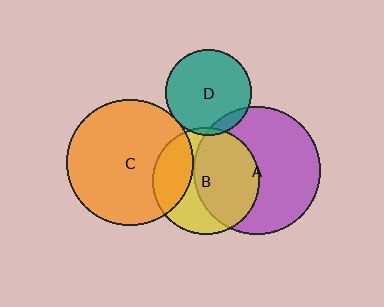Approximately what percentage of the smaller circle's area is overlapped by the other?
Approximately 5%.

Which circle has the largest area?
Circle A (purple).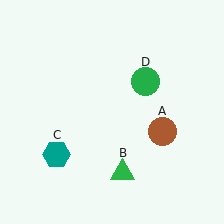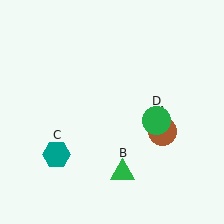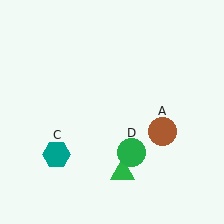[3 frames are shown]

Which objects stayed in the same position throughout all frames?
Brown circle (object A) and green triangle (object B) and teal hexagon (object C) remained stationary.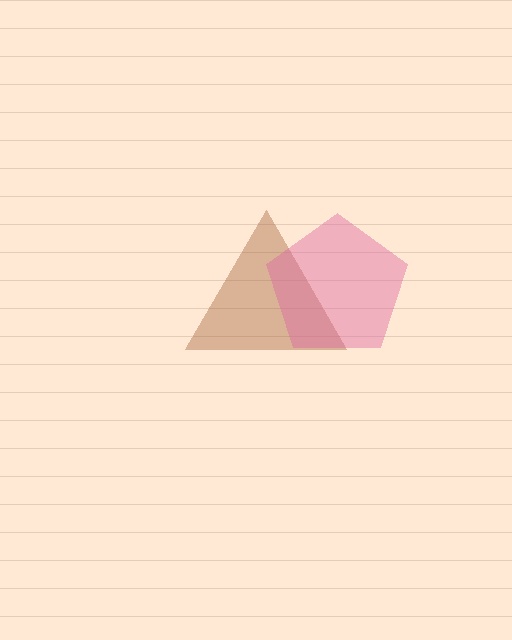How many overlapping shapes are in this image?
There are 2 overlapping shapes in the image.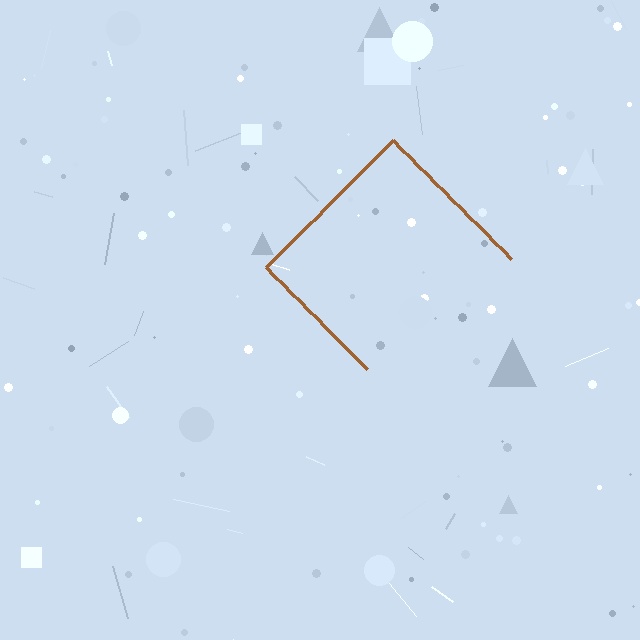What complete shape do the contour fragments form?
The contour fragments form a diamond.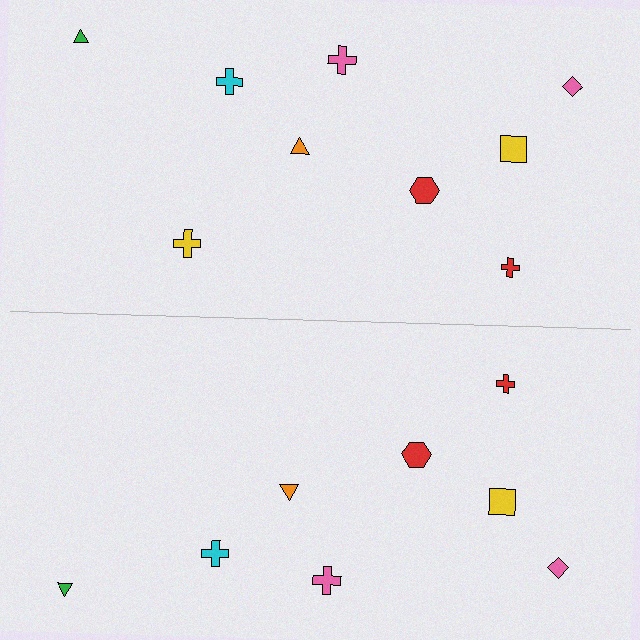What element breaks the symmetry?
A yellow cross is missing from the bottom side.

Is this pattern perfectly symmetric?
No, the pattern is not perfectly symmetric. A yellow cross is missing from the bottom side.